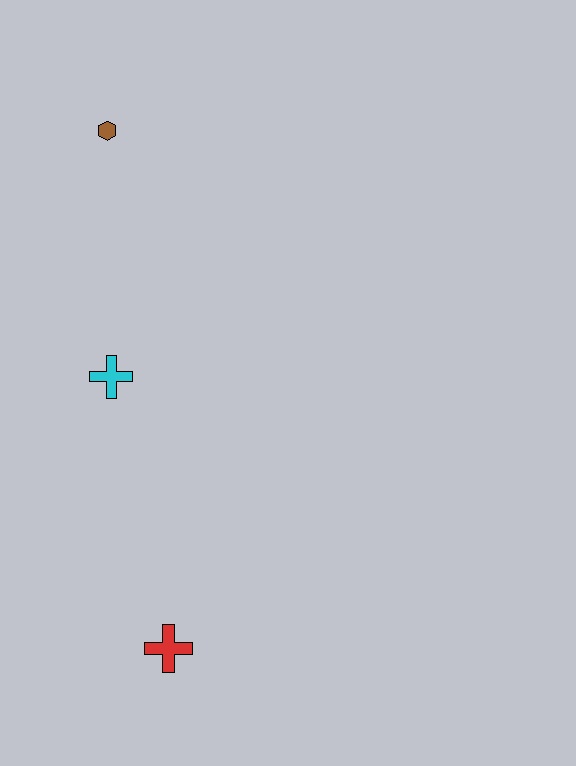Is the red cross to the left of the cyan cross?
No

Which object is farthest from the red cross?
The brown hexagon is farthest from the red cross.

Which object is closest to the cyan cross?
The brown hexagon is closest to the cyan cross.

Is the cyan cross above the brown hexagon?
No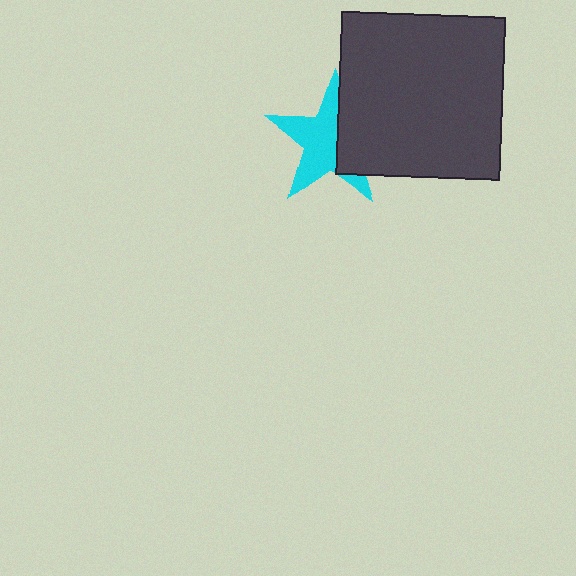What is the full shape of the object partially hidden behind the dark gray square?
The partially hidden object is a cyan star.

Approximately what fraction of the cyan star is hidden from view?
Roughly 38% of the cyan star is hidden behind the dark gray square.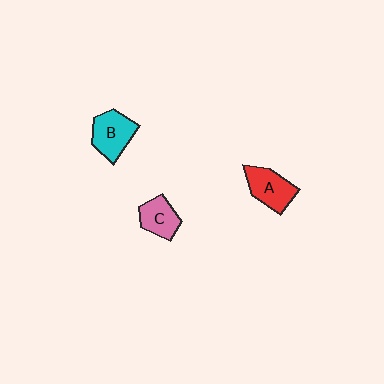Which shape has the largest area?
Shape B (cyan).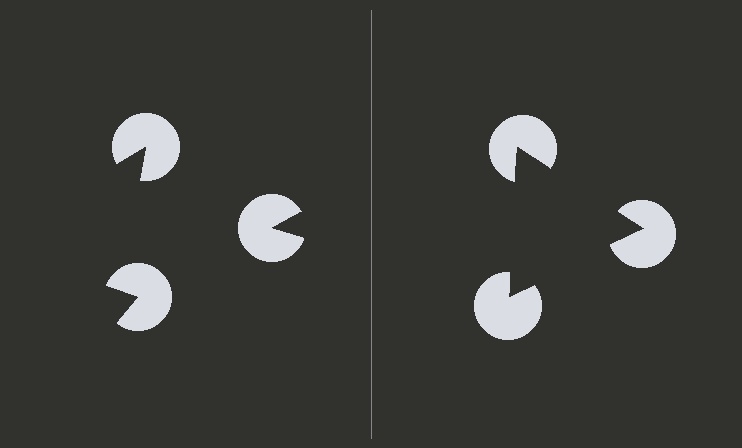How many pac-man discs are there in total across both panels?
6 — 3 on each side.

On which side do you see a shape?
An illusory triangle appears on the right side. On the left side the wedge cuts are rotated, so no coherent shape forms.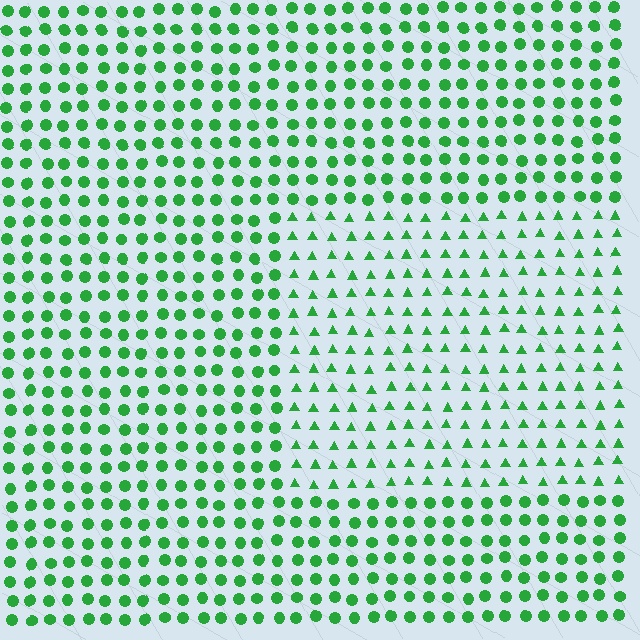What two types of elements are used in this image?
The image uses triangles inside the rectangle region and circles outside it.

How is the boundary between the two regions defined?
The boundary is defined by a change in element shape: triangles inside vs. circles outside. All elements share the same color and spacing.